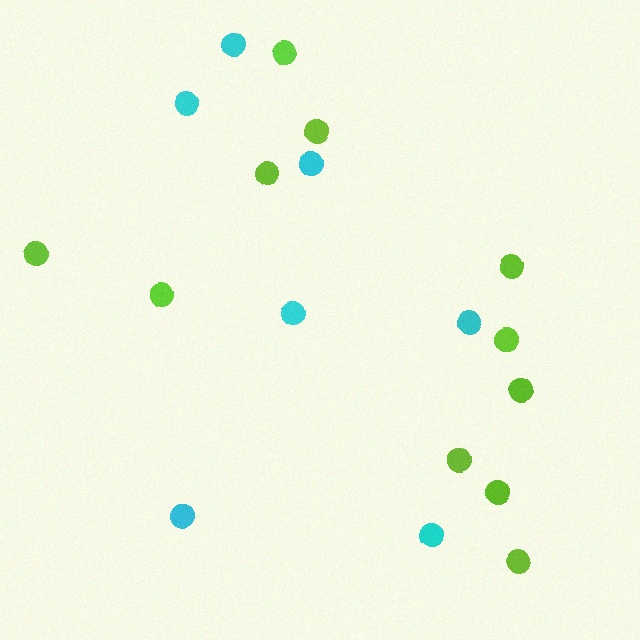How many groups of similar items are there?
There are 2 groups: one group of cyan circles (7) and one group of lime circles (11).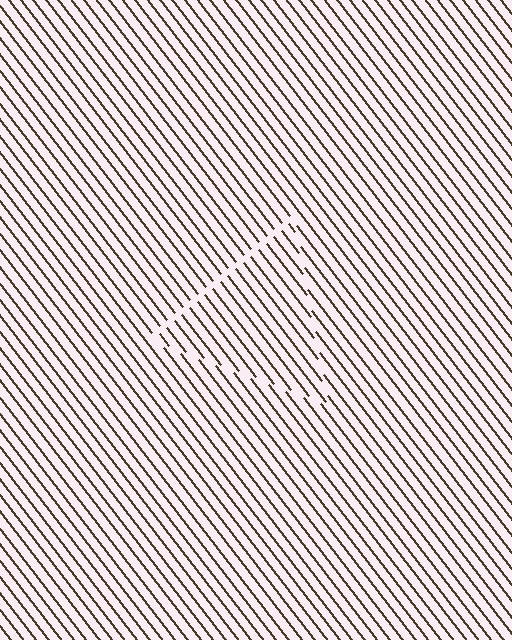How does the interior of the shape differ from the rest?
The interior of the shape contains the same grating, shifted by half a period — the contour is defined by the phase discontinuity where line-ends from the inner and outer gratings abut.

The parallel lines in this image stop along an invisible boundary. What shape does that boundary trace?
An illusory triangle. The interior of the shape contains the same grating, shifted by half a period — the contour is defined by the phase discontinuity where line-ends from the inner and outer gratings abut.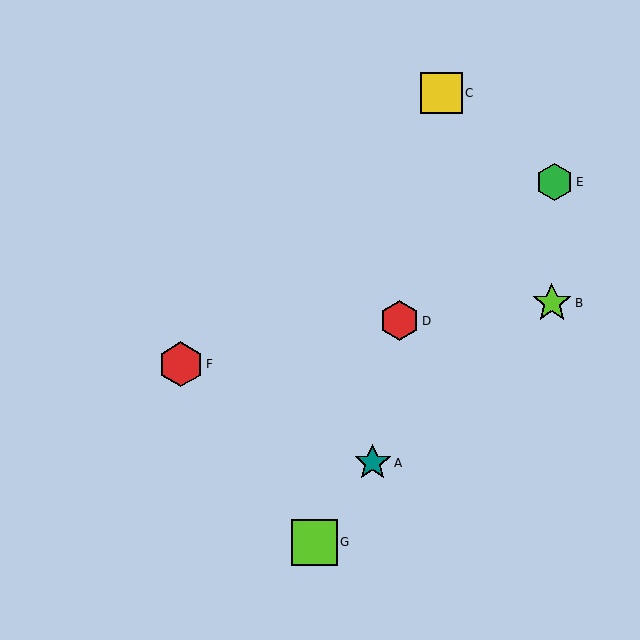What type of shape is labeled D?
Shape D is a red hexagon.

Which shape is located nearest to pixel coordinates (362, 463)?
The teal star (labeled A) at (373, 463) is nearest to that location.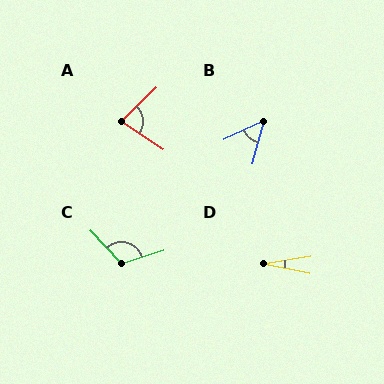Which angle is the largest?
C, at approximately 116 degrees.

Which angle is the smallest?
D, at approximately 21 degrees.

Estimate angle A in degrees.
Approximately 78 degrees.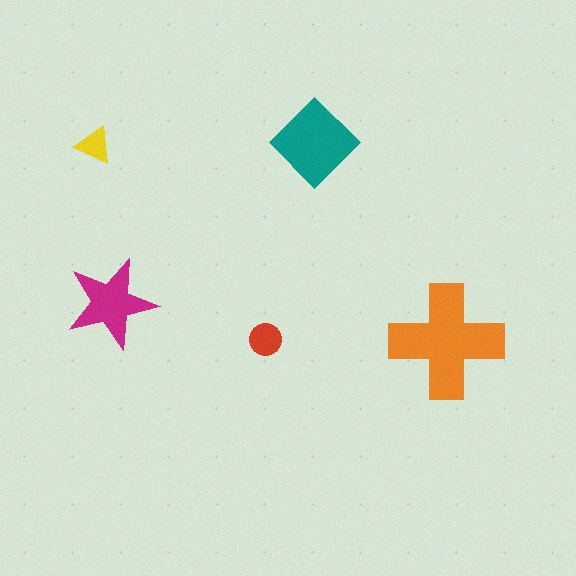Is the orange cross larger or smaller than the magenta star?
Larger.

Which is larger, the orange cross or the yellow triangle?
The orange cross.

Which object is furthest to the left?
The yellow triangle is leftmost.